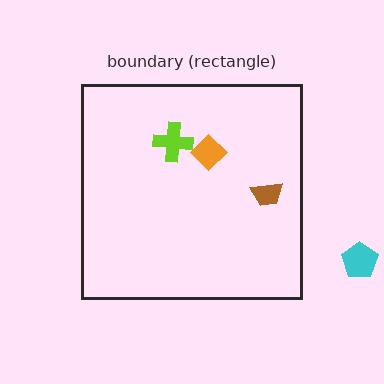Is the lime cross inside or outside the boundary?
Inside.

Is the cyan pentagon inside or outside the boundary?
Outside.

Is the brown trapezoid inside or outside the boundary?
Inside.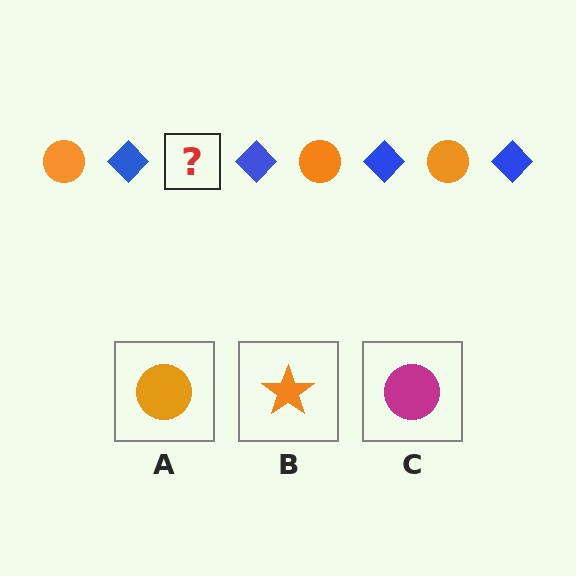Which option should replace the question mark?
Option A.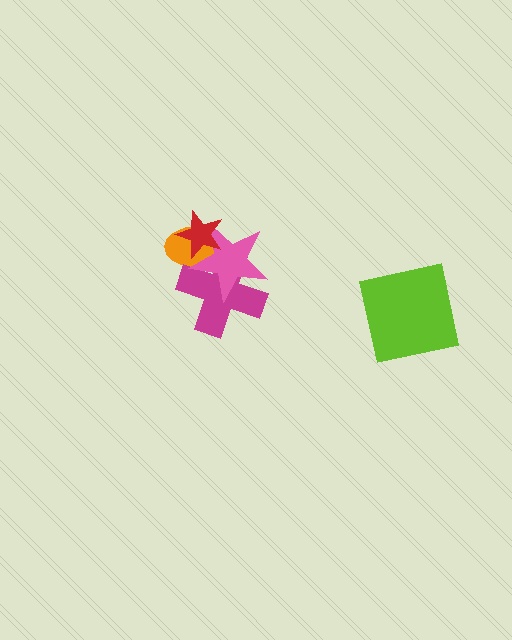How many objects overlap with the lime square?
0 objects overlap with the lime square.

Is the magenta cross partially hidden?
Yes, it is partially covered by another shape.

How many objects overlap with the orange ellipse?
3 objects overlap with the orange ellipse.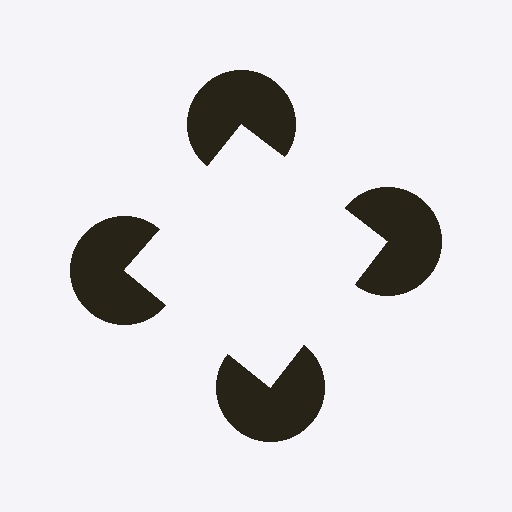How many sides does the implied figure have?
4 sides.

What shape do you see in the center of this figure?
An illusory square — its edges are inferred from the aligned wedge cuts in the pac-man discs, not physically drawn.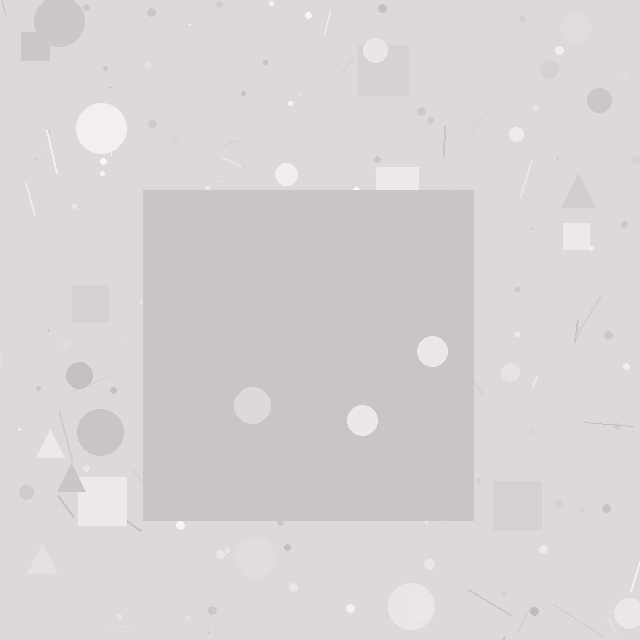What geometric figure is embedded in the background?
A square is embedded in the background.